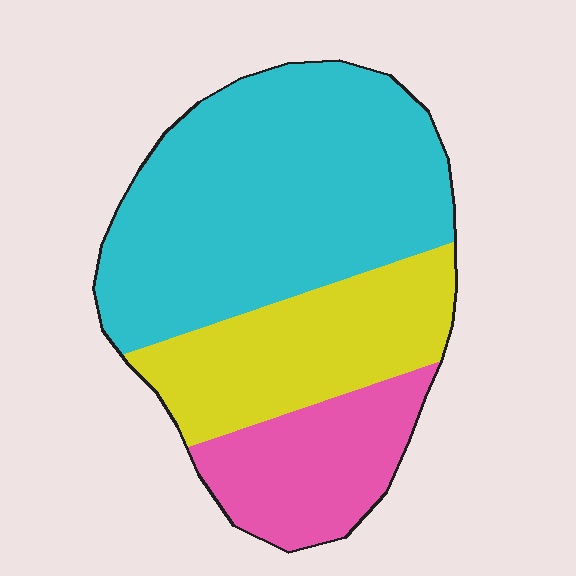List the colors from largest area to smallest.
From largest to smallest: cyan, yellow, pink.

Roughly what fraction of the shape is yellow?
Yellow covers 26% of the shape.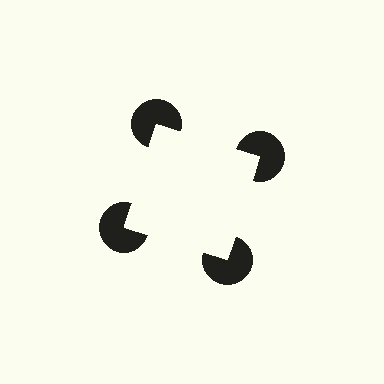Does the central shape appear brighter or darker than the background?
It typically appears slightly brighter than the background, even though no actual brightness change is drawn.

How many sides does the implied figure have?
4 sides.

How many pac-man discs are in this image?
There are 4 — one at each vertex of the illusory square.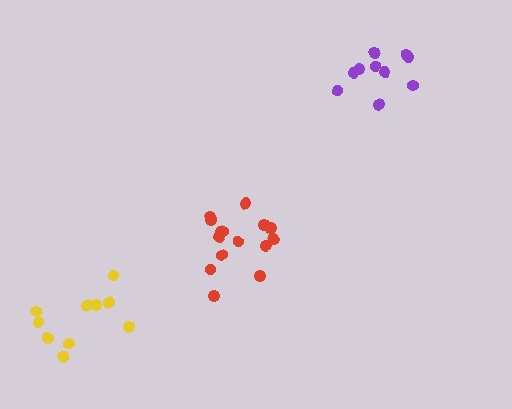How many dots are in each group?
Group 1: 15 dots, Group 2: 10 dots, Group 3: 10 dots (35 total).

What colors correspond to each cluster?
The clusters are colored: red, purple, yellow.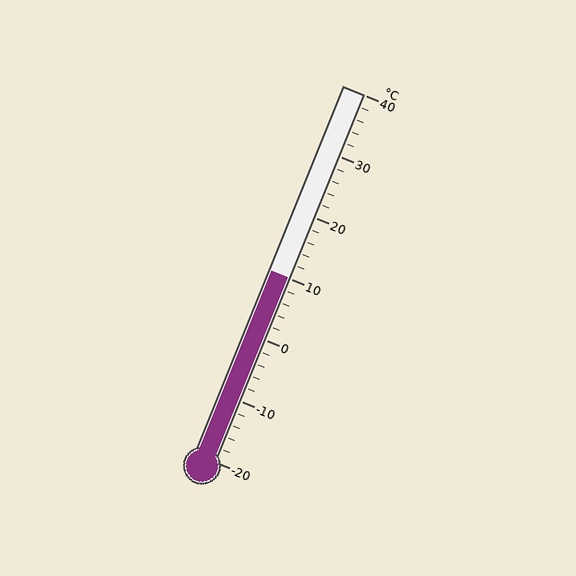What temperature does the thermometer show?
The thermometer shows approximately 10°C.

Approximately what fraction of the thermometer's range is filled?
The thermometer is filled to approximately 50% of its range.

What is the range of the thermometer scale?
The thermometer scale ranges from -20°C to 40°C.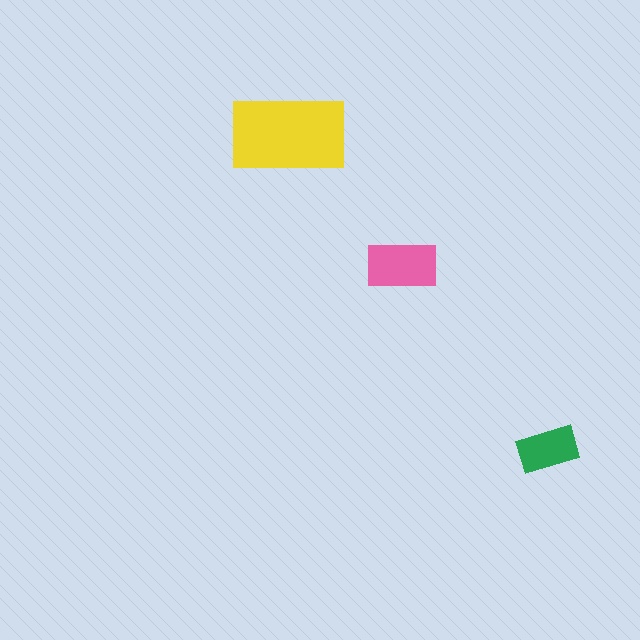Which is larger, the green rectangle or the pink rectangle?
The pink one.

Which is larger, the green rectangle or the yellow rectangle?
The yellow one.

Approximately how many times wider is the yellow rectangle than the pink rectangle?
About 1.5 times wider.